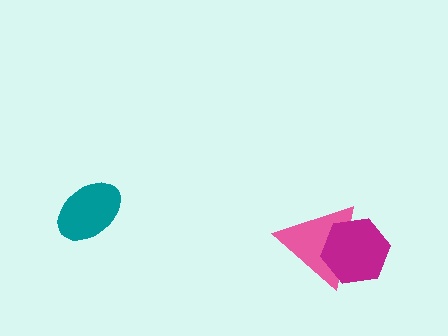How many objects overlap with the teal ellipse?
0 objects overlap with the teal ellipse.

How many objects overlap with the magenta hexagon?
1 object overlaps with the magenta hexagon.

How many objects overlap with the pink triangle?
1 object overlaps with the pink triangle.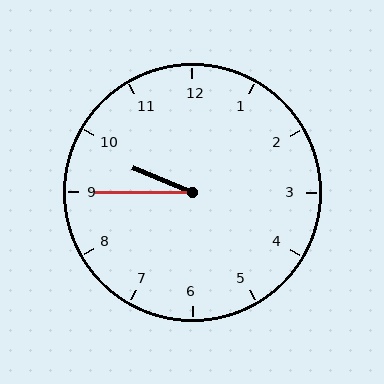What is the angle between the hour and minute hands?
Approximately 22 degrees.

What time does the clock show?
9:45.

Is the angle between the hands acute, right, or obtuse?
It is acute.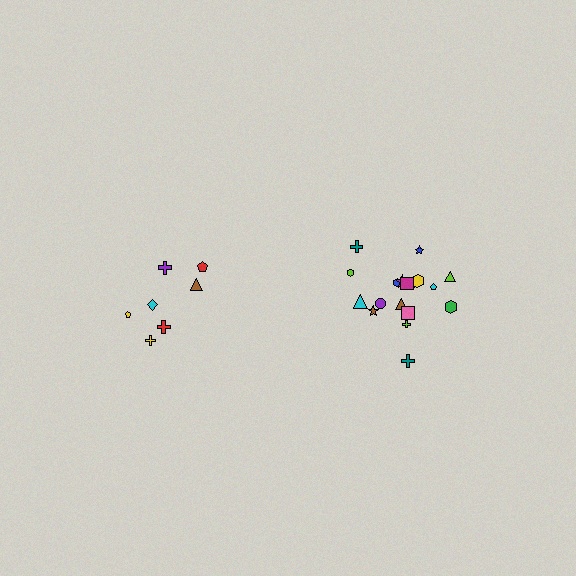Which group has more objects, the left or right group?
The right group.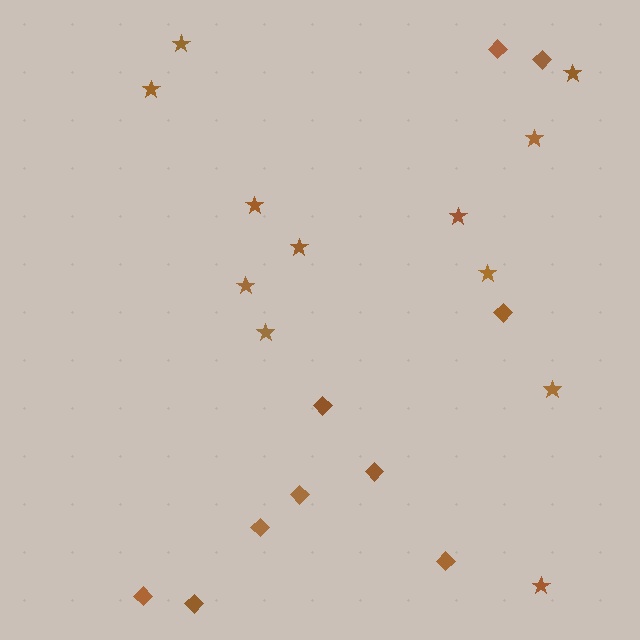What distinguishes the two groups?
There are 2 groups: one group of stars (12) and one group of diamonds (10).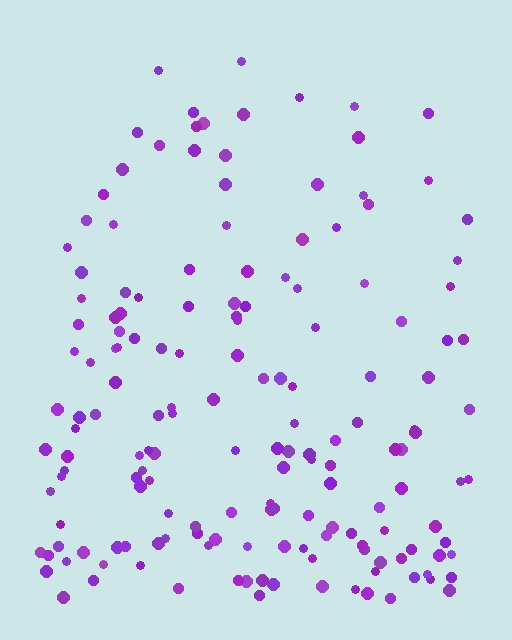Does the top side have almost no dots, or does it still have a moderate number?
Still a moderate number, just noticeably fewer than the bottom.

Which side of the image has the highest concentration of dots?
The bottom.